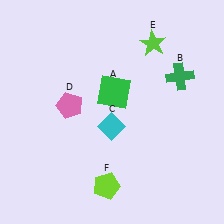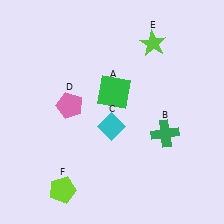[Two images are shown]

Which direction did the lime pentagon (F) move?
The lime pentagon (F) moved left.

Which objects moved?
The objects that moved are: the green cross (B), the lime pentagon (F).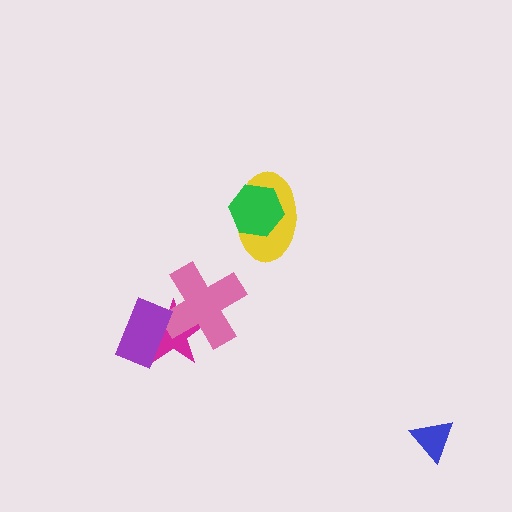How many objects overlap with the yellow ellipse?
1 object overlaps with the yellow ellipse.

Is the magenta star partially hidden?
Yes, it is partially covered by another shape.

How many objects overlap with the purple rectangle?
2 objects overlap with the purple rectangle.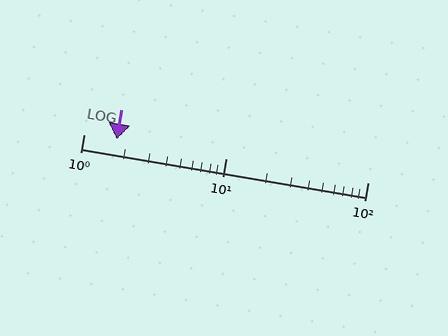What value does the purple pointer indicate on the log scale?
The pointer indicates approximately 1.7.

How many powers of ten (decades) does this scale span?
The scale spans 2 decades, from 1 to 100.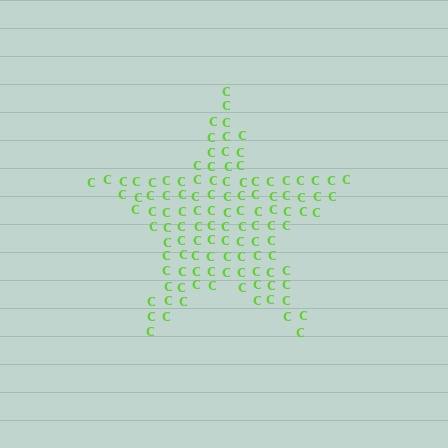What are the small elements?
The small elements are letter C's.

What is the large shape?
The large shape is a star.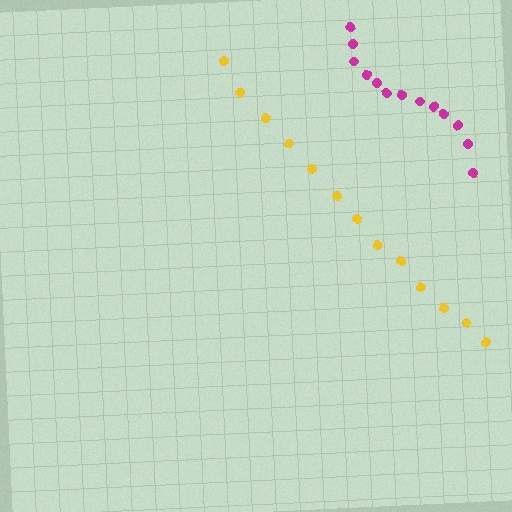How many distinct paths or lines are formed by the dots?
There are 2 distinct paths.